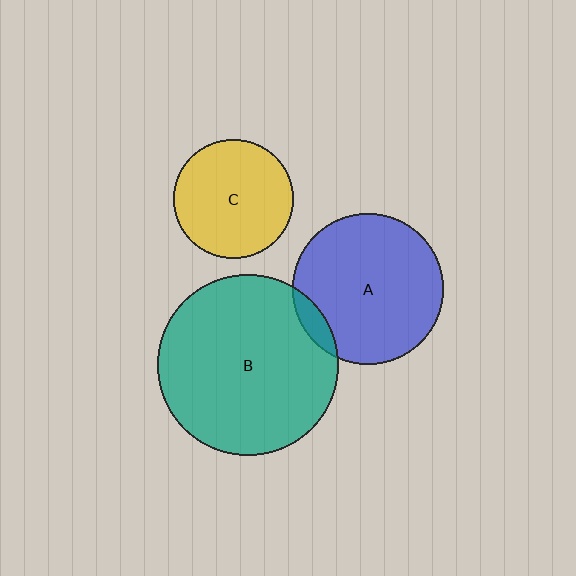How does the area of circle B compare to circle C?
Approximately 2.3 times.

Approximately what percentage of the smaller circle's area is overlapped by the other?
Approximately 10%.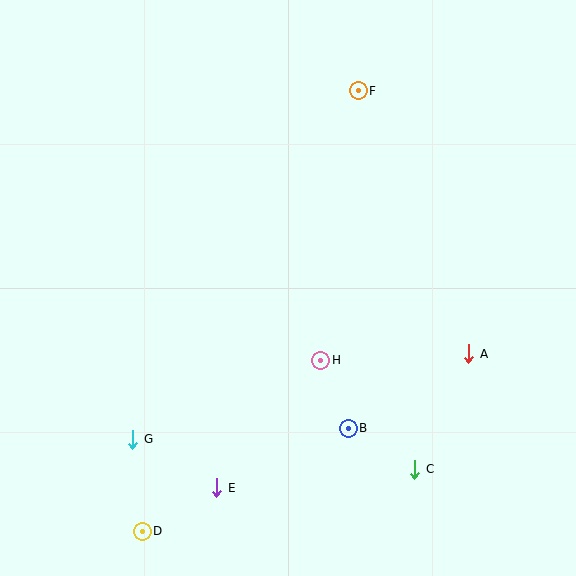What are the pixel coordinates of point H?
Point H is at (321, 360).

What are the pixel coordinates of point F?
Point F is at (358, 91).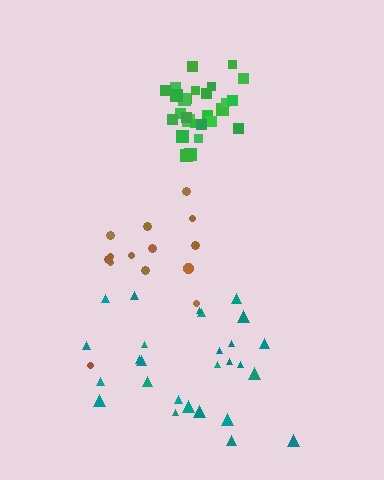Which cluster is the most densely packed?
Green.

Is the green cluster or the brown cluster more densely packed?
Green.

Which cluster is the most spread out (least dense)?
Teal.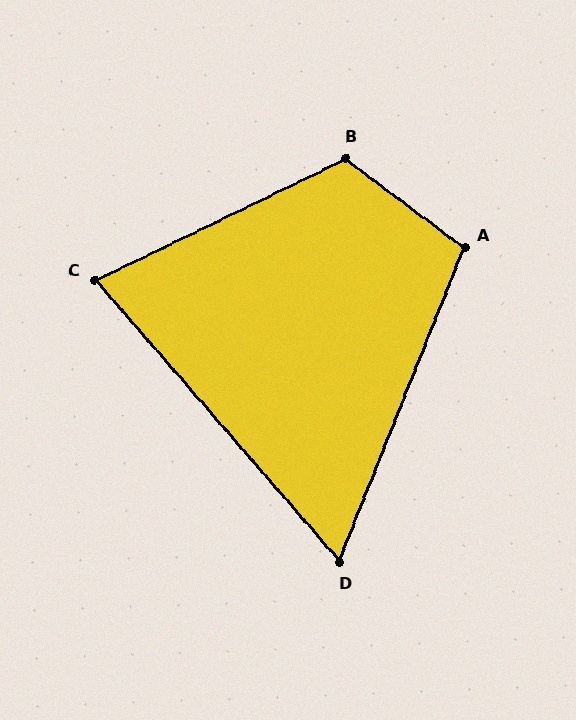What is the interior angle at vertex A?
Approximately 105 degrees (obtuse).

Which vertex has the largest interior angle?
B, at approximately 117 degrees.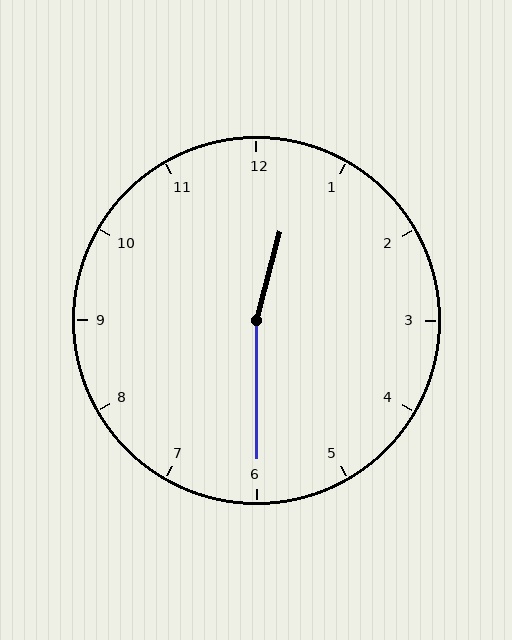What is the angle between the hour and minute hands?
Approximately 165 degrees.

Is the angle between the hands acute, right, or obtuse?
It is obtuse.